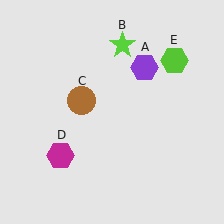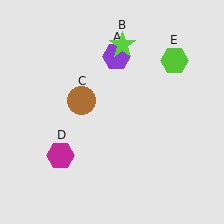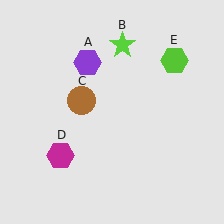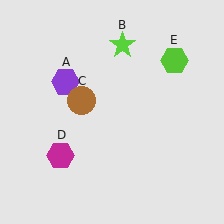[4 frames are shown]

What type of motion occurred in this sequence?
The purple hexagon (object A) rotated counterclockwise around the center of the scene.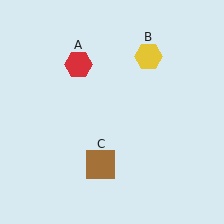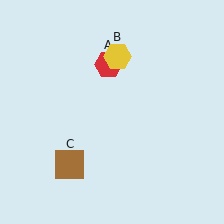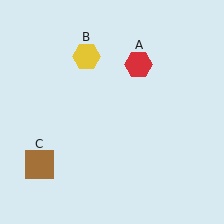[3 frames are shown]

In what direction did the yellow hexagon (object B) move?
The yellow hexagon (object B) moved left.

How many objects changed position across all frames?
3 objects changed position: red hexagon (object A), yellow hexagon (object B), brown square (object C).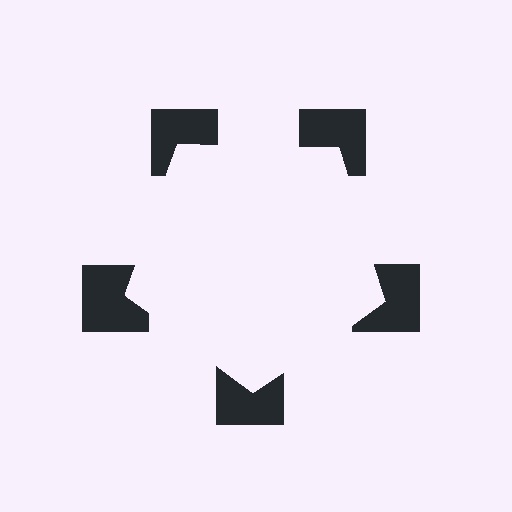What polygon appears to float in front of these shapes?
An illusory pentagon — its edges are inferred from the aligned wedge cuts in the notched squares, not physically drawn.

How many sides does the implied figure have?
5 sides.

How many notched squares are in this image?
There are 5 — one at each vertex of the illusory pentagon.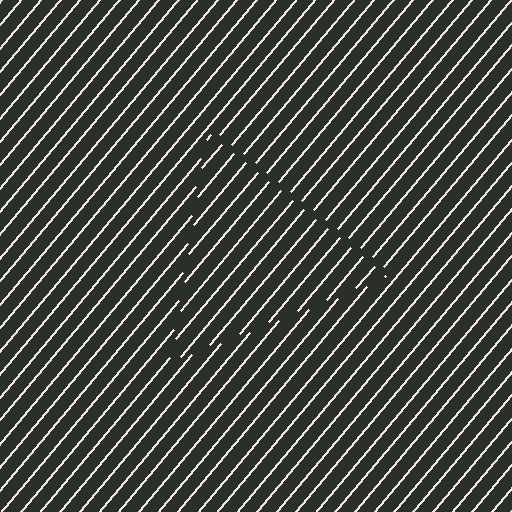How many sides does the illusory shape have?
3 sides — the line-ends trace a triangle.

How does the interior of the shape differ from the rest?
The interior of the shape contains the same grating, shifted by half a period — the contour is defined by the phase discontinuity where line-ends from the inner and outer gratings abut.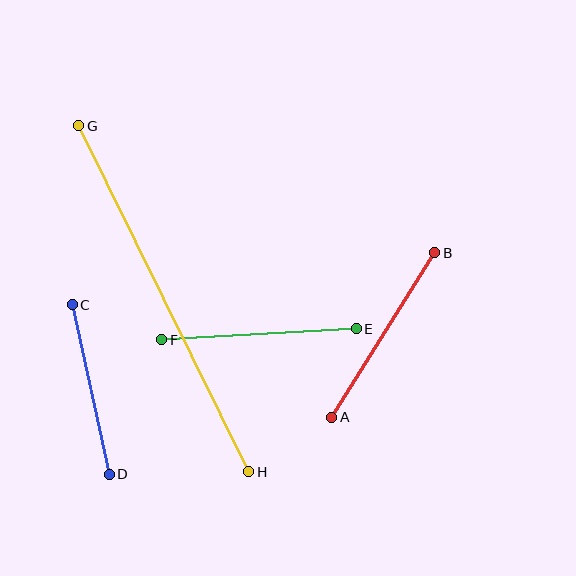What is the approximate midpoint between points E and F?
The midpoint is at approximately (259, 334) pixels.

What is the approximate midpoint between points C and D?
The midpoint is at approximately (91, 389) pixels.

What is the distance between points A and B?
The distance is approximately 194 pixels.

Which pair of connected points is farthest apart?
Points G and H are farthest apart.